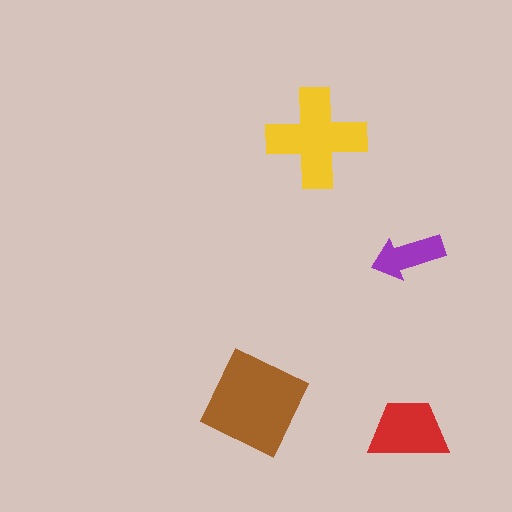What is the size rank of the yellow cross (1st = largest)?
2nd.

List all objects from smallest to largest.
The purple arrow, the red trapezoid, the yellow cross, the brown diamond.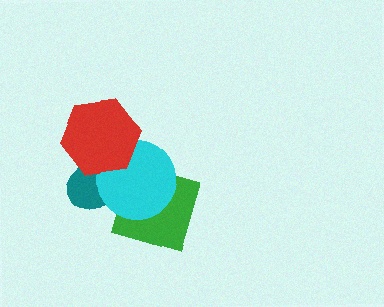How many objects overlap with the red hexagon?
2 objects overlap with the red hexagon.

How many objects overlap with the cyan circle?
3 objects overlap with the cyan circle.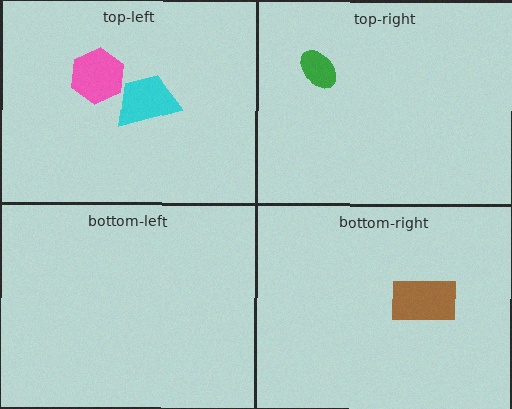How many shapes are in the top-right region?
1.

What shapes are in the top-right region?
The green ellipse.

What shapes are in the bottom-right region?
The brown rectangle.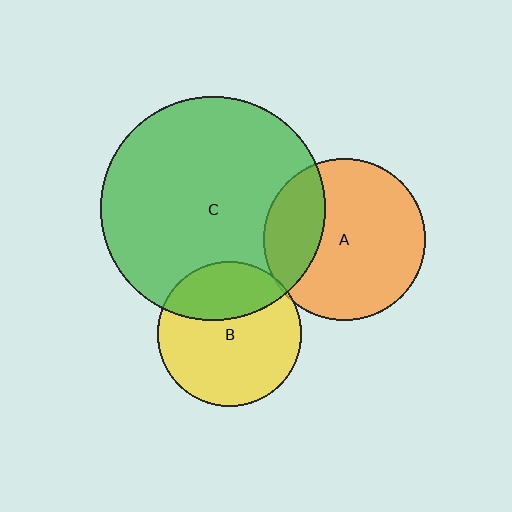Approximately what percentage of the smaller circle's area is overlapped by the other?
Approximately 5%.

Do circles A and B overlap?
Yes.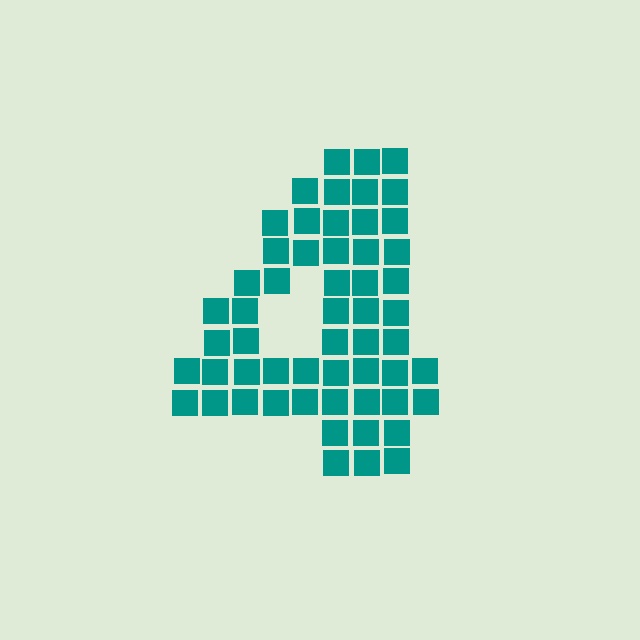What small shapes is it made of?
It is made of small squares.